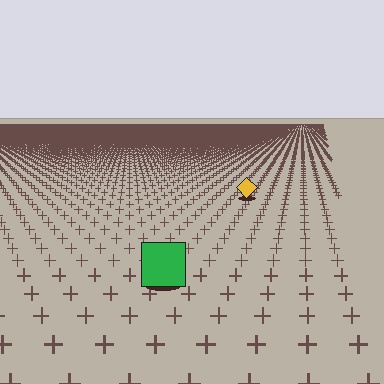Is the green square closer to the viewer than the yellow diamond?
Yes. The green square is closer — you can tell from the texture gradient: the ground texture is coarser near it.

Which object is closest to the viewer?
The green square is closest. The texture marks near it are larger and more spread out.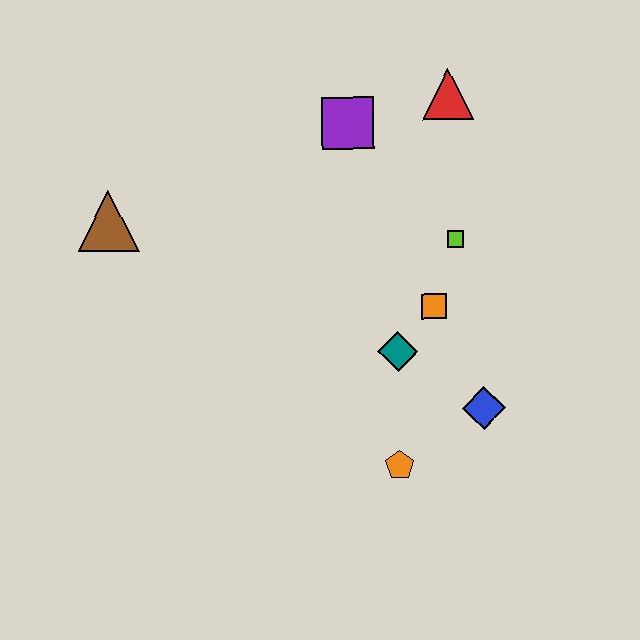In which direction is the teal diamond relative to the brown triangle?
The teal diamond is to the right of the brown triangle.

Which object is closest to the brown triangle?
The purple square is closest to the brown triangle.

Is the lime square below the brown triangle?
Yes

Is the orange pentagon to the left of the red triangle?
Yes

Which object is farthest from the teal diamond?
The brown triangle is farthest from the teal diamond.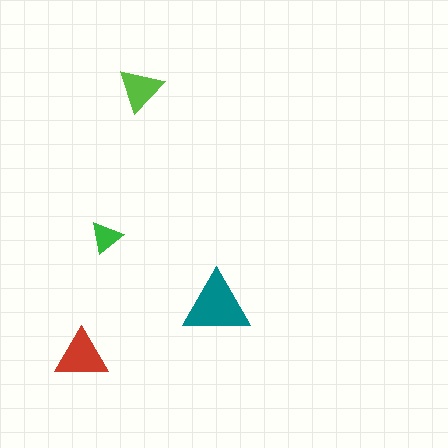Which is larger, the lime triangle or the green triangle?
The lime one.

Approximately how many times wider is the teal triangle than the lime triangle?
About 1.5 times wider.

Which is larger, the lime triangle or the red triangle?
The red one.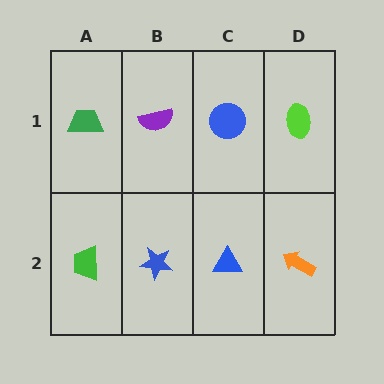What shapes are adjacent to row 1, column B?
A blue star (row 2, column B), a green trapezoid (row 1, column A), a blue circle (row 1, column C).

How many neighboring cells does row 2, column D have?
2.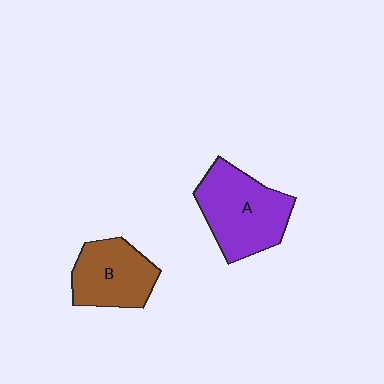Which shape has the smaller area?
Shape B (brown).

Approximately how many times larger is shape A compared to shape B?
Approximately 1.3 times.